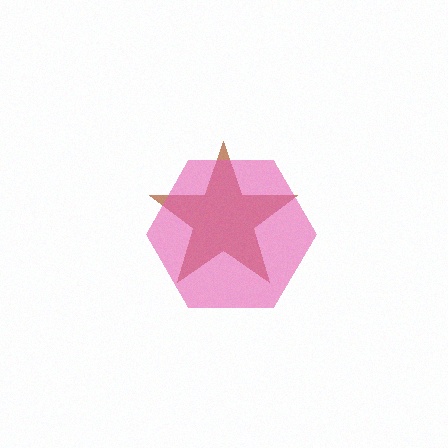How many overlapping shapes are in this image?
There are 2 overlapping shapes in the image.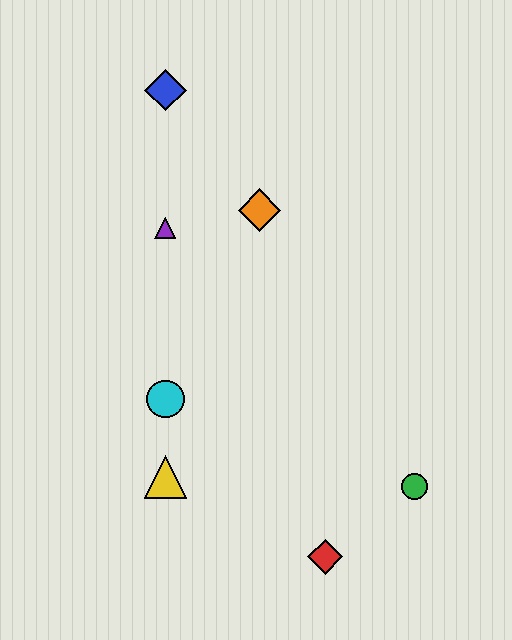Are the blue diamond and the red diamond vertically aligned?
No, the blue diamond is at x≈165 and the red diamond is at x≈325.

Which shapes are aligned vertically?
The blue diamond, the yellow triangle, the purple triangle, the cyan circle are aligned vertically.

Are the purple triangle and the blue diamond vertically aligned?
Yes, both are at x≈165.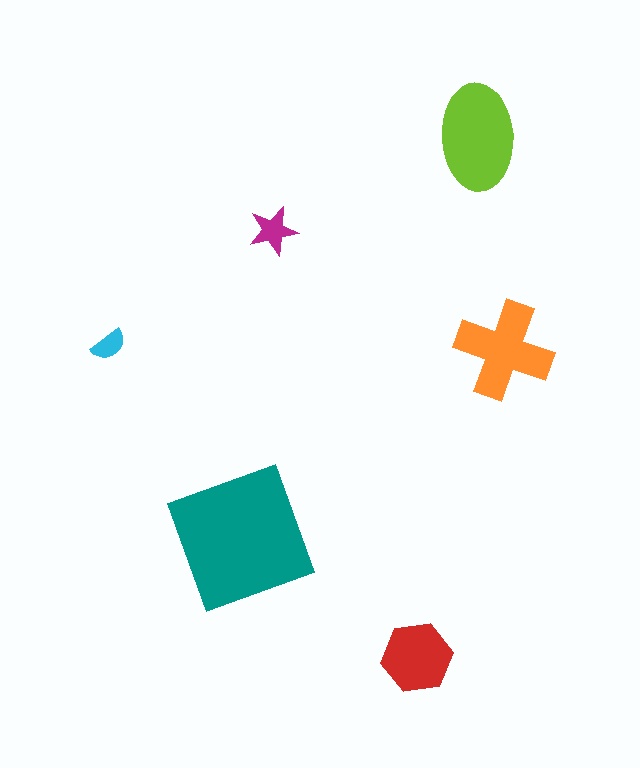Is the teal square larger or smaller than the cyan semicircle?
Larger.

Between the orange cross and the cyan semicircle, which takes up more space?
The orange cross.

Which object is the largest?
The teal square.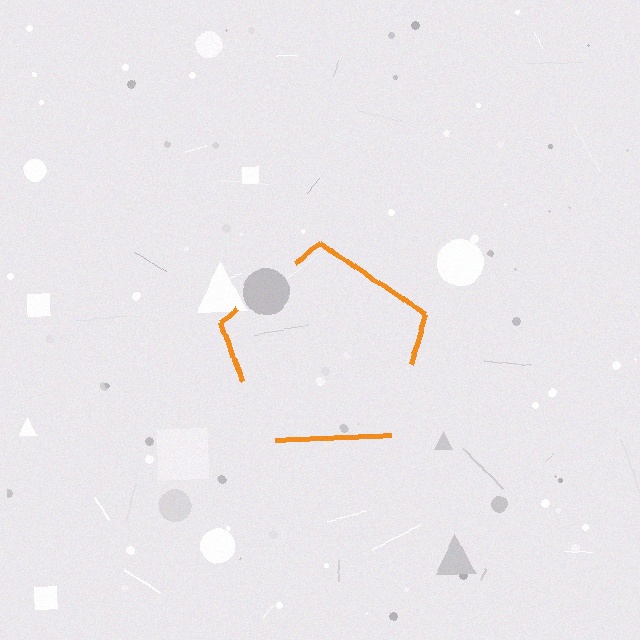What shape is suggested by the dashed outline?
The dashed outline suggests a pentagon.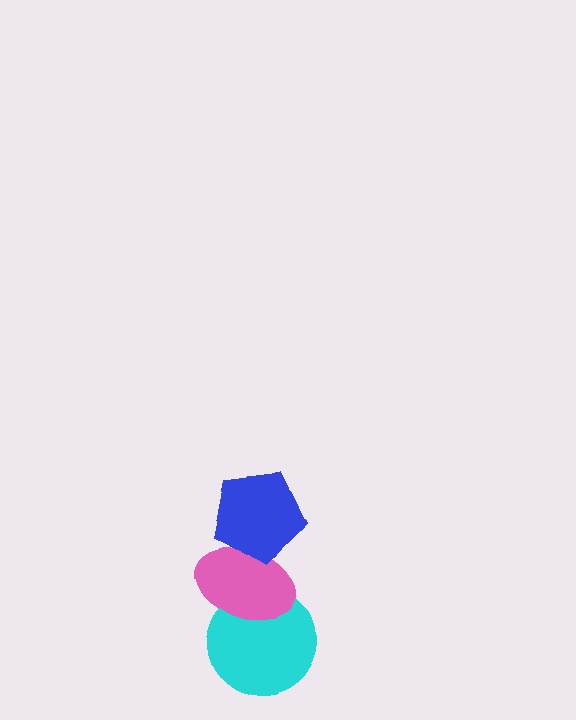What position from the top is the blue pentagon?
The blue pentagon is 1st from the top.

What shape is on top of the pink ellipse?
The blue pentagon is on top of the pink ellipse.